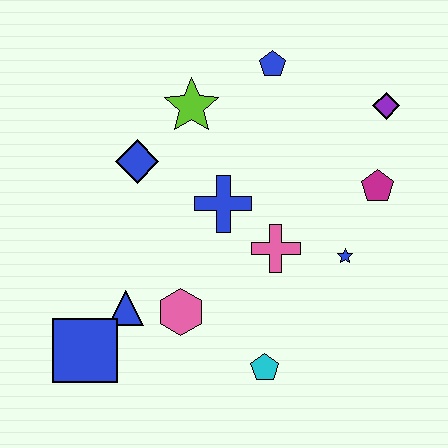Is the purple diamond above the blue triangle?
Yes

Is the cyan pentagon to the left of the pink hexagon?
No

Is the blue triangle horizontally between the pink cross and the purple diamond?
No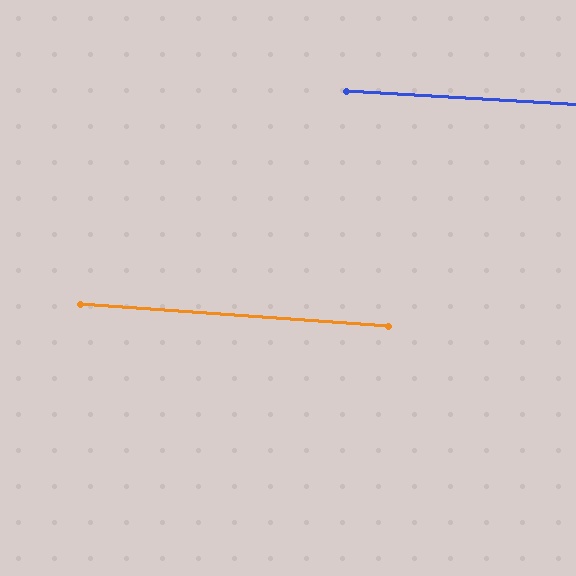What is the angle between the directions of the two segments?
Approximately 1 degree.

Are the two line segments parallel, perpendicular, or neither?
Parallel — their directions differ by only 0.7°.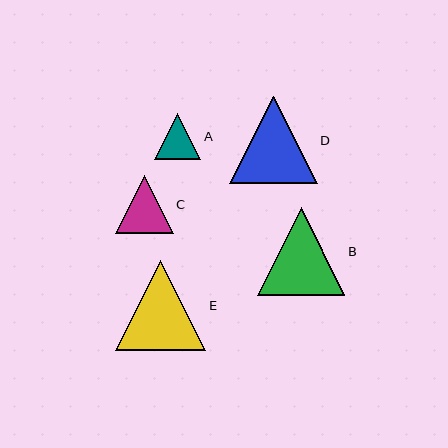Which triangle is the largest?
Triangle E is the largest with a size of approximately 90 pixels.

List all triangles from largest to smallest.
From largest to smallest: E, B, D, C, A.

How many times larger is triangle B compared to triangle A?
Triangle B is approximately 1.9 times the size of triangle A.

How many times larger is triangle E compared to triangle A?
Triangle E is approximately 2.0 times the size of triangle A.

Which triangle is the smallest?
Triangle A is the smallest with a size of approximately 46 pixels.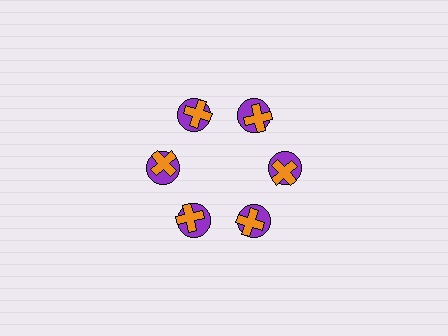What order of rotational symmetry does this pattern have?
This pattern has 6-fold rotational symmetry.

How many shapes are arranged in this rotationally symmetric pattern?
There are 12 shapes, arranged in 6 groups of 2.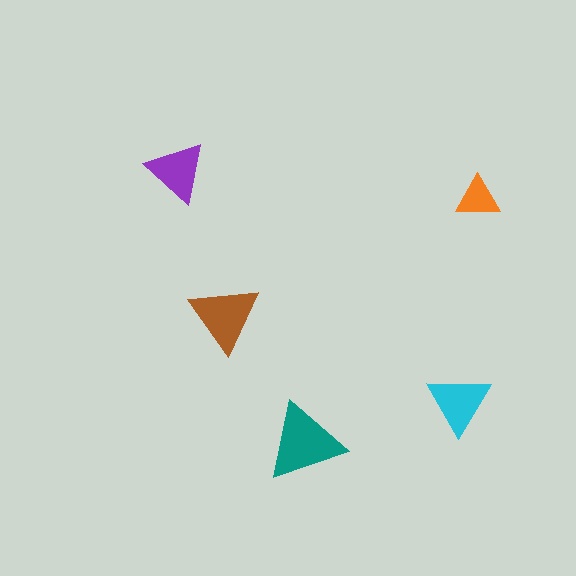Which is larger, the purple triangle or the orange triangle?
The purple one.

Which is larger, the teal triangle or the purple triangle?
The teal one.